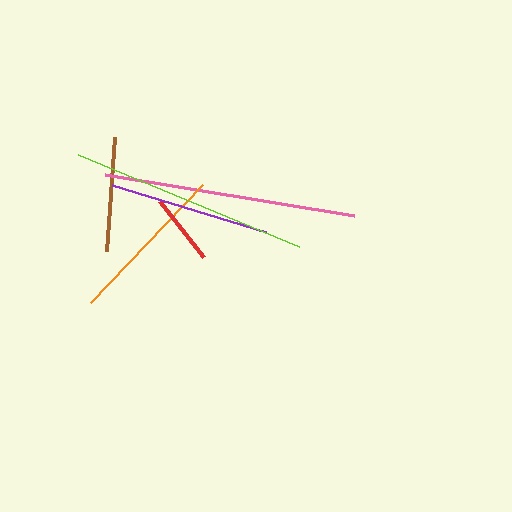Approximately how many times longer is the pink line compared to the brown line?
The pink line is approximately 2.2 times the length of the brown line.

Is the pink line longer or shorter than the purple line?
The pink line is longer than the purple line.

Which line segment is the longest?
The pink line is the longest at approximately 252 pixels.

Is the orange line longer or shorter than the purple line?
The orange line is longer than the purple line.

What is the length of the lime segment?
The lime segment is approximately 240 pixels long.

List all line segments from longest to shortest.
From longest to shortest: pink, lime, orange, purple, brown, red.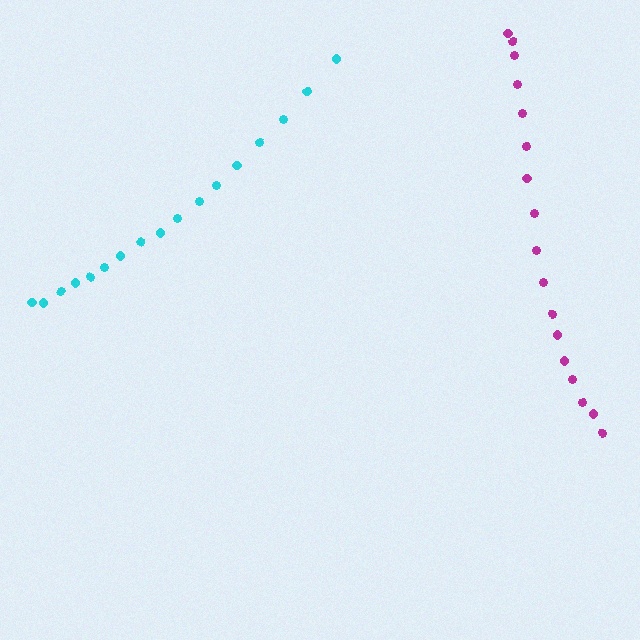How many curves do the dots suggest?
There are 2 distinct paths.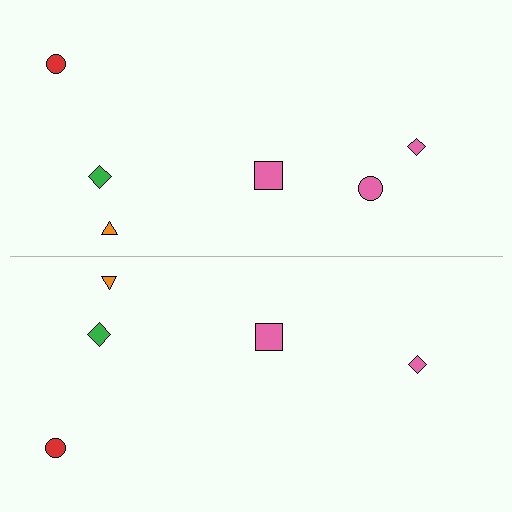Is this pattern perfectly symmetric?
No, the pattern is not perfectly symmetric. A pink circle is missing from the bottom side.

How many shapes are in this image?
There are 11 shapes in this image.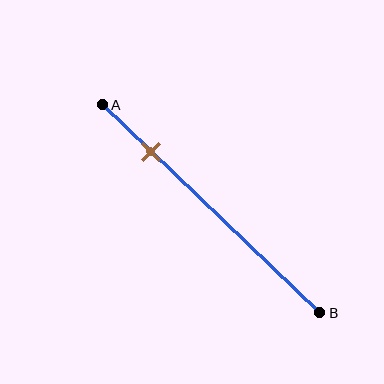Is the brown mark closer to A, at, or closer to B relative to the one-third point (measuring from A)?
The brown mark is closer to point A than the one-third point of segment AB.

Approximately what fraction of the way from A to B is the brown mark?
The brown mark is approximately 20% of the way from A to B.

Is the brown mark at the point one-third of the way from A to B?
No, the mark is at about 20% from A, not at the 33% one-third point.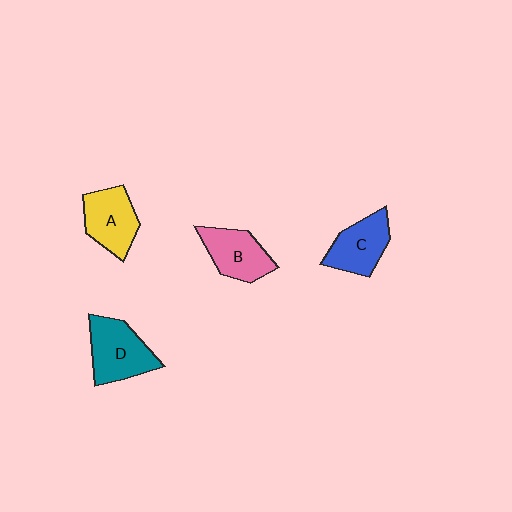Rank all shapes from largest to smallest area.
From largest to smallest: D (teal), A (yellow), B (pink), C (blue).